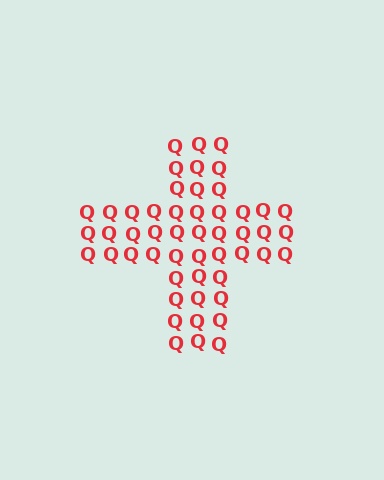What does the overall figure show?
The overall figure shows a cross.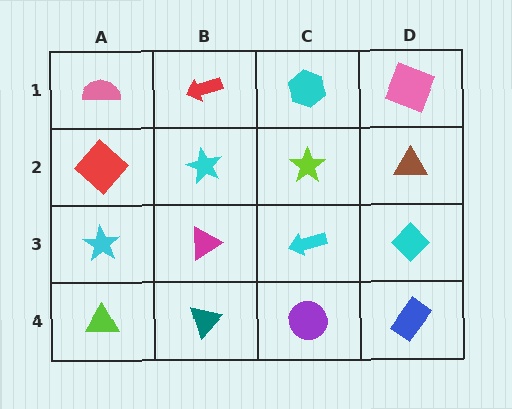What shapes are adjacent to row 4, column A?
A cyan star (row 3, column A), a teal triangle (row 4, column B).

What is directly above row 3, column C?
A lime star.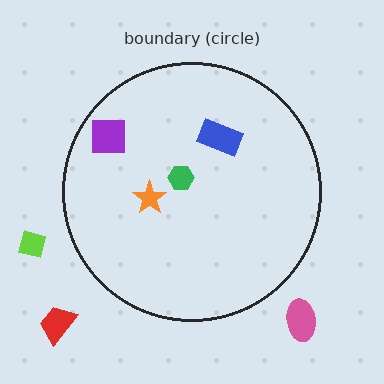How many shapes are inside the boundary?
4 inside, 3 outside.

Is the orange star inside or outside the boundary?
Inside.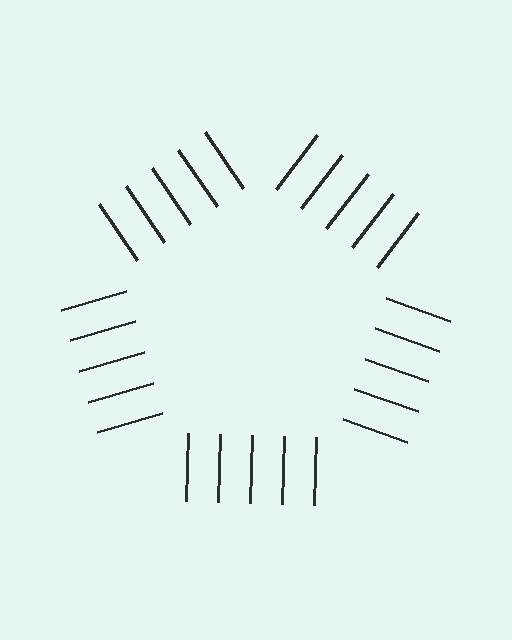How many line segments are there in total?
25 — 5 along each of the 5 edges.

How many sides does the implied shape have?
5 sides — the line-ends trace a pentagon.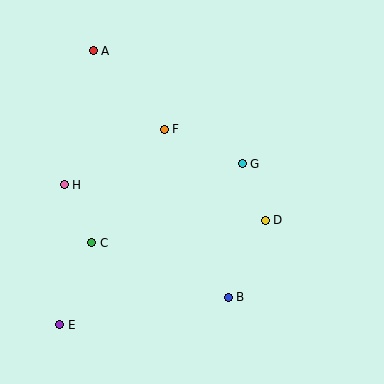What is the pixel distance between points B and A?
The distance between B and A is 281 pixels.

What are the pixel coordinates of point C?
Point C is at (92, 243).